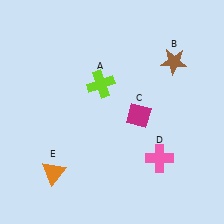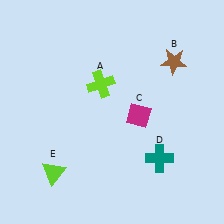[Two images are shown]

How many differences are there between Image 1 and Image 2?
There are 2 differences between the two images.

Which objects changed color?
D changed from pink to teal. E changed from orange to lime.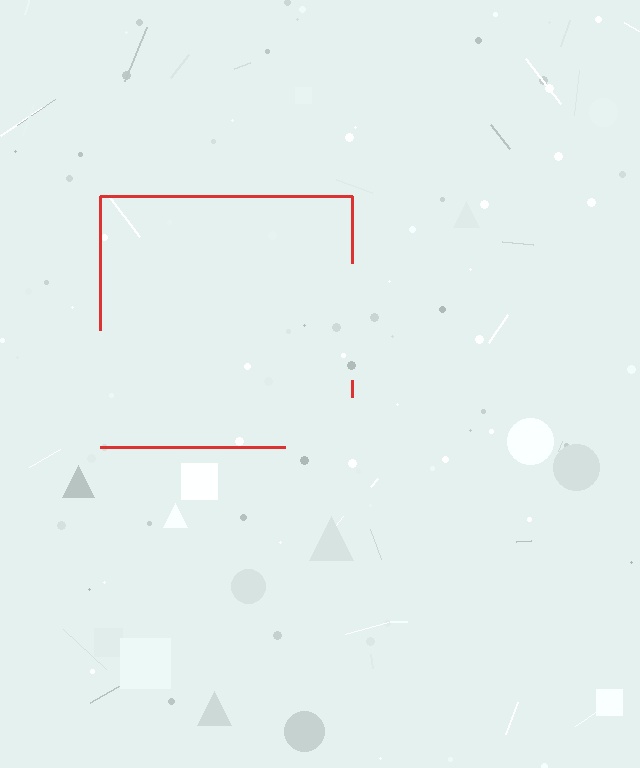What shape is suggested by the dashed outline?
The dashed outline suggests a square.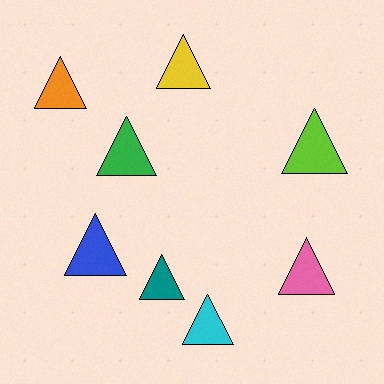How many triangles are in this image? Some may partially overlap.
There are 8 triangles.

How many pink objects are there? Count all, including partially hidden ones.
There is 1 pink object.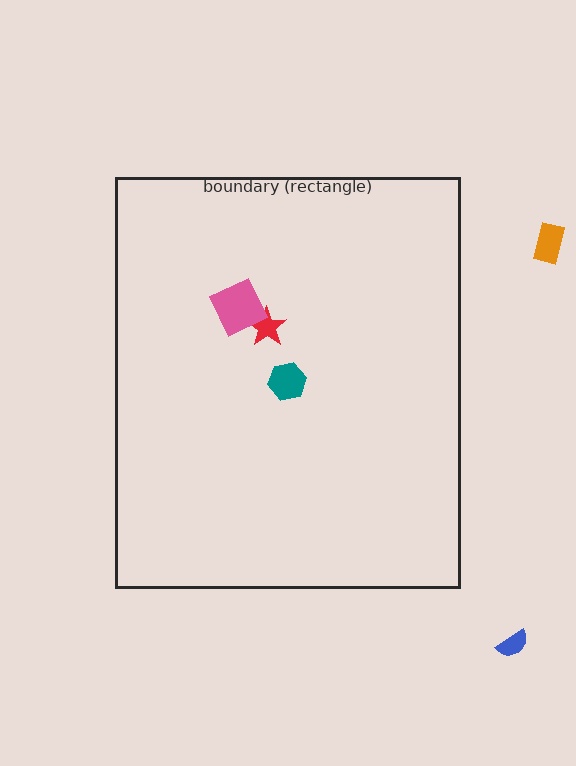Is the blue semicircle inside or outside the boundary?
Outside.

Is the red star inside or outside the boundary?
Inside.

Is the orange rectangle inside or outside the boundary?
Outside.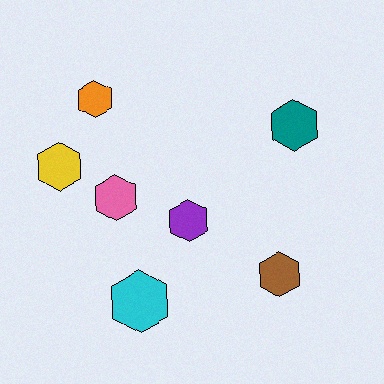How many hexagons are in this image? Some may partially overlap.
There are 7 hexagons.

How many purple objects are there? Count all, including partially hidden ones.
There is 1 purple object.